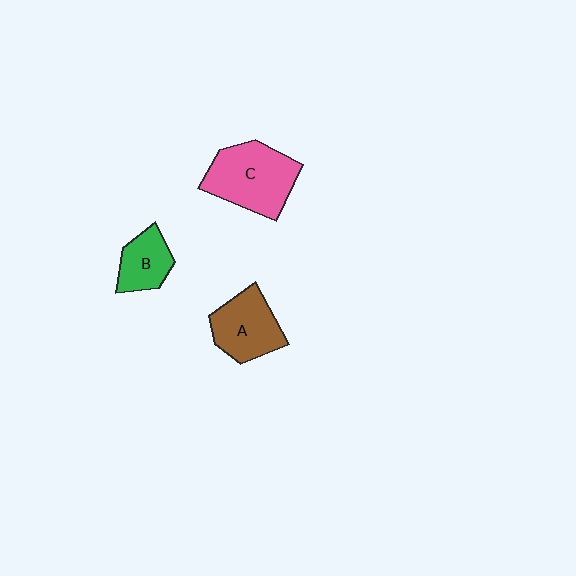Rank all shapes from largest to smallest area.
From largest to smallest: C (pink), A (brown), B (green).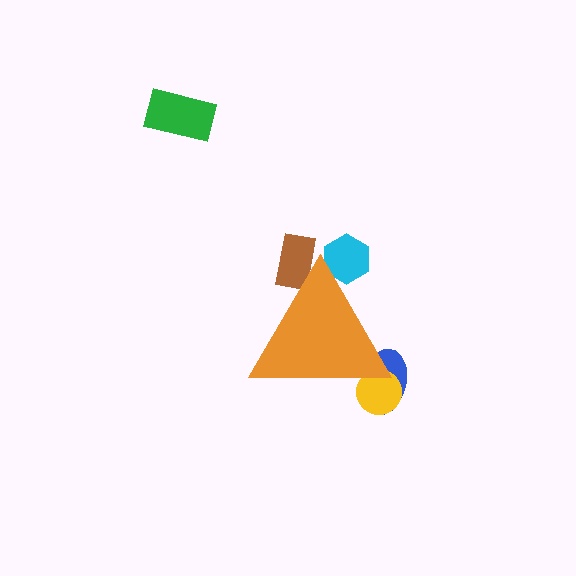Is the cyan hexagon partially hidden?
Yes, the cyan hexagon is partially hidden behind the orange triangle.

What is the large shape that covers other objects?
An orange triangle.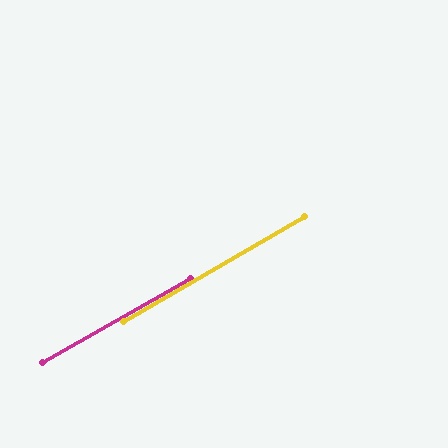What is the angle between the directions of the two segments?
Approximately 1 degree.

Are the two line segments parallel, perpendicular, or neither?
Parallel — their directions differ by only 0.8°.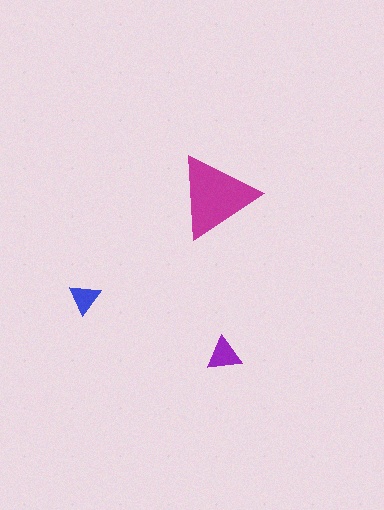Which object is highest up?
The magenta triangle is topmost.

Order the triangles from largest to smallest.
the magenta one, the purple one, the blue one.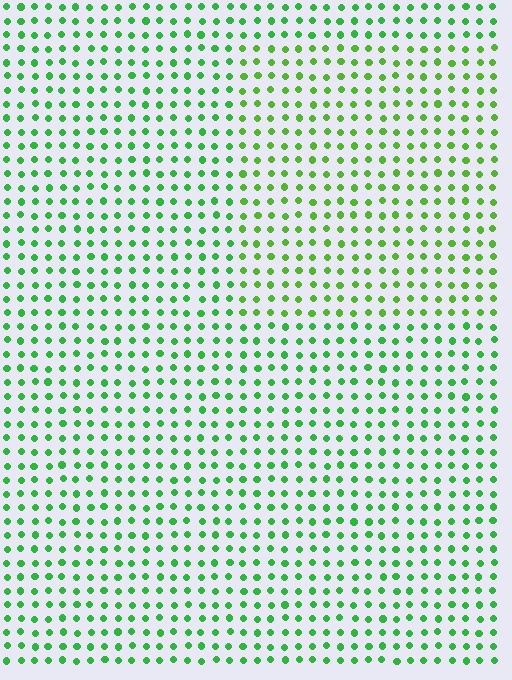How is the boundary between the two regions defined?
The boundary is defined purely by a slight shift in hue (about 22 degrees). Spacing, size, and orientation are identical on both sides.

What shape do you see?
I see a rectangle.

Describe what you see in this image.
The image is filled with small green elements in a uniform arrangement. A rectangle-shaped region is visible where the elements are tinted to a slightly different hue, forming a subtle color boundary.